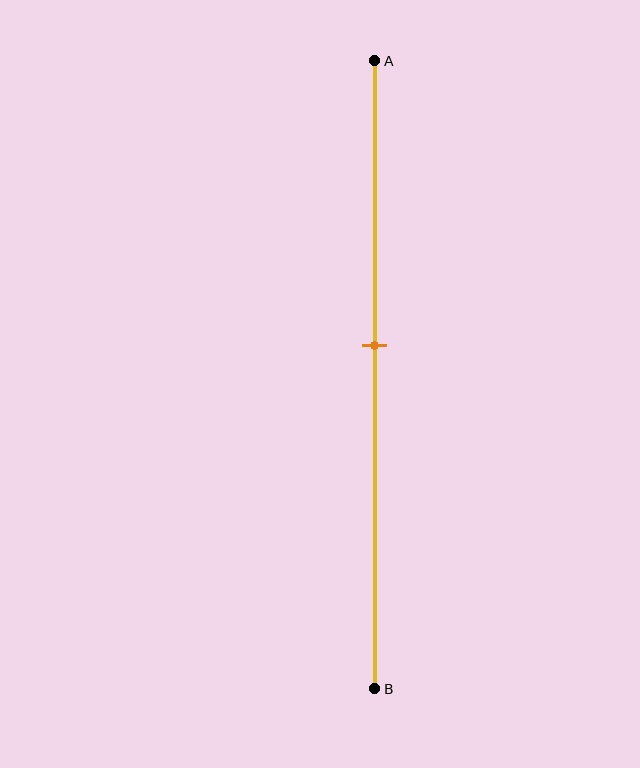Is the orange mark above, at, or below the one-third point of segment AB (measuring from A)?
The orange mark is below the one-third point of segment AB.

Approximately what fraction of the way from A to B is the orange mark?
The orange mark is approximately 45% of the way from A to B.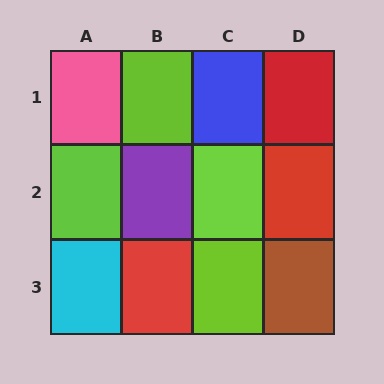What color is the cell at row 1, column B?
Lime.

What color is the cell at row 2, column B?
Purple.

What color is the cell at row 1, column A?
Pink.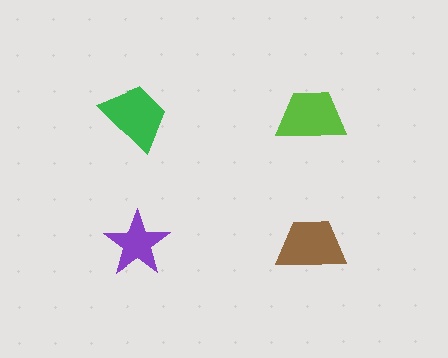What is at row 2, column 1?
A purple star.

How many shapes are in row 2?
2 shapes.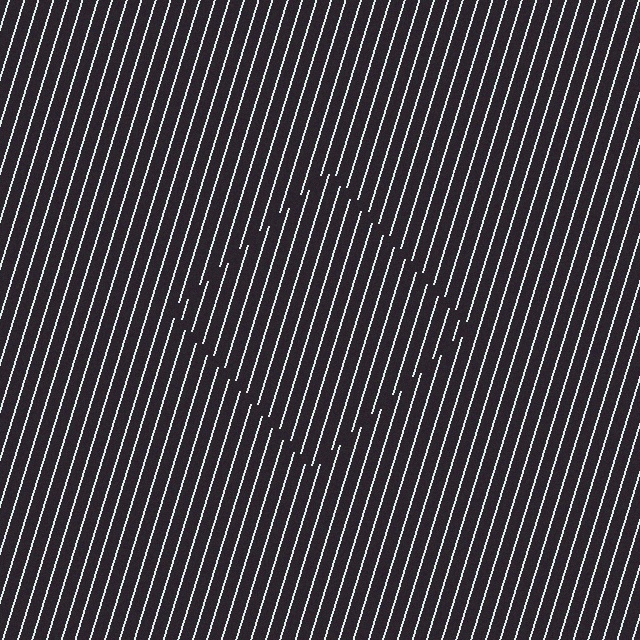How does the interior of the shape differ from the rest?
The interior of the shape contains the same grating, shifted by half a period — the contour is defined by the phase discontinuity where line-ends from the inner and outer gratings abut.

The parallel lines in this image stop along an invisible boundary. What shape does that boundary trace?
An illusory square. The interior of the shape contains the same grating, shifted by half a period — the contour is defined by the phase discontinuity where line-ends from the inner and outer gratings abut.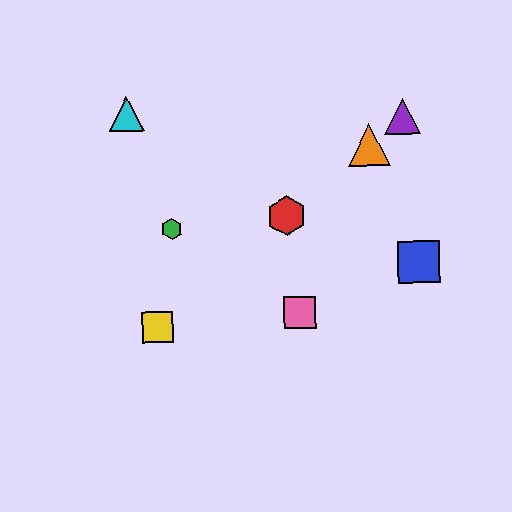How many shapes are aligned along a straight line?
4 shapes (the red hexagon, the yellow square, the purple triangle, the orange triangle) are aligned along a straight line.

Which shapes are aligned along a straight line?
The red hexagon, the yellow square, the purple triangle, the orange triangle are aligned along a straight line.